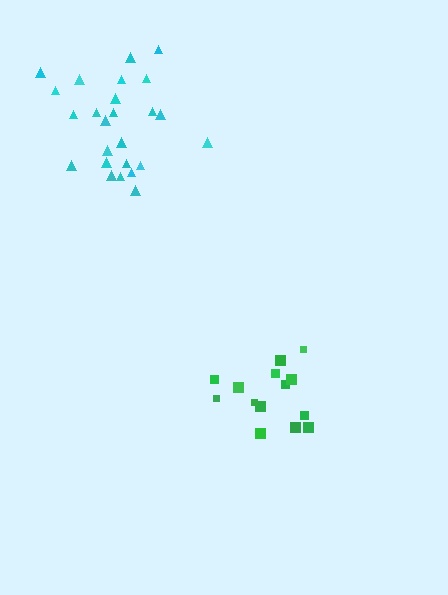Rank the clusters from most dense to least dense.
cyan, green.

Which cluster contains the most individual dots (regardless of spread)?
Cyan (25).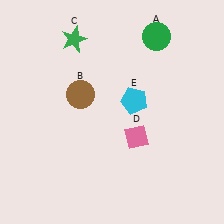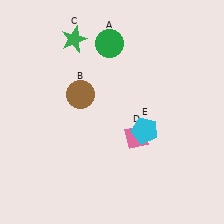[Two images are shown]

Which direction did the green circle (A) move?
The green circle (A) moved left.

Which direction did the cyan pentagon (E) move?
The cyan pentagon (E) moved down.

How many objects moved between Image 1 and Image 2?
2 objects moved between the two images.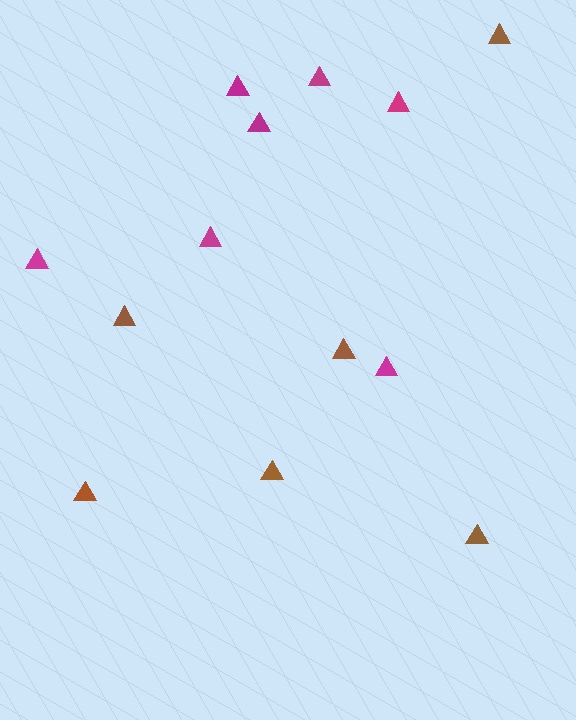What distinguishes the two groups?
There are 2 groups: one group of magenta triangles (7) and one group of brown triangles (6).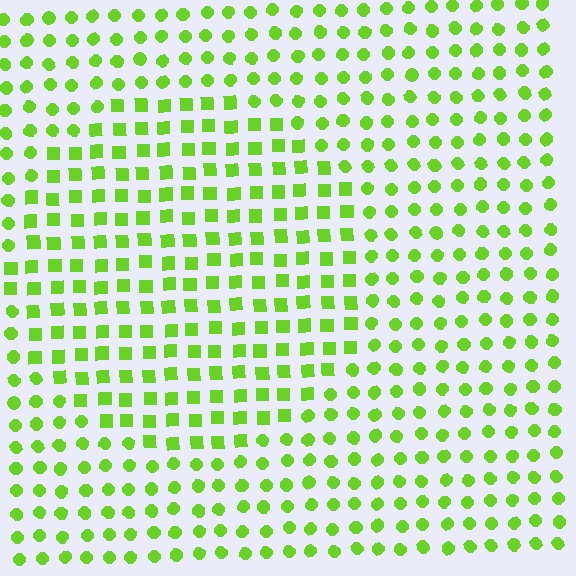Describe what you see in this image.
The image is filled with small lime elements arranged in a uniform grid. A circle-shaped region contains squares, while the surrounding area contains circles. The boundary is defined purely by the change in element shape.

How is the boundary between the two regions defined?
The boundary is defined by a change in element shape: squares inside vs. circles outside. All elements share the same color and spacing.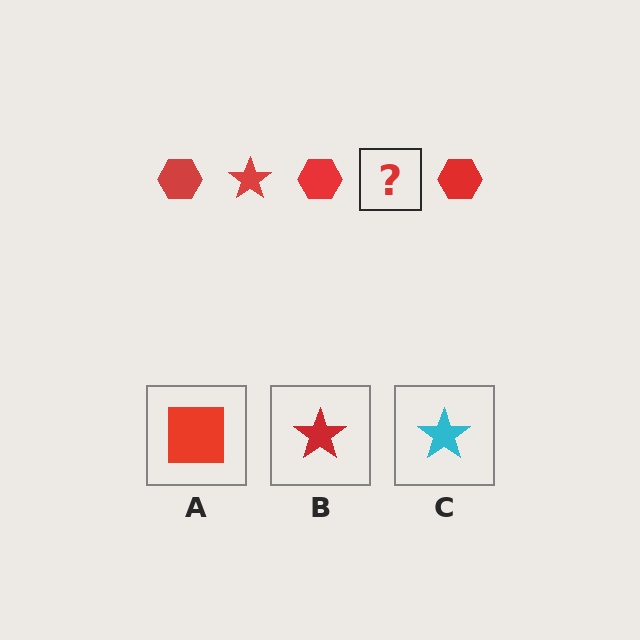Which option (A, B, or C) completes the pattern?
B.